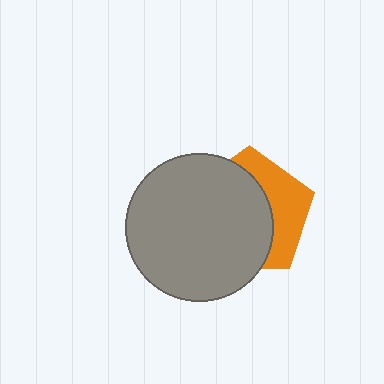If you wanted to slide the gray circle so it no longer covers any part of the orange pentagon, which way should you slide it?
Slide it left — that is the most direct way to separate the two shapes.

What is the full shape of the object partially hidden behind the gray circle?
The partially hidden object is an orange pentagon.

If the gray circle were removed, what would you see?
You would see the complete orange pentagon.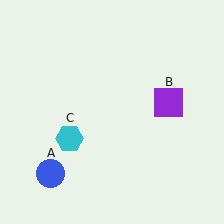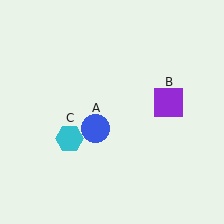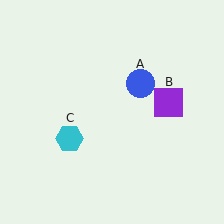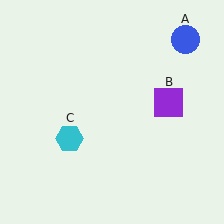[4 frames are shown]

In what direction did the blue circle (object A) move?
The blue circle (object A) moved up and to the right.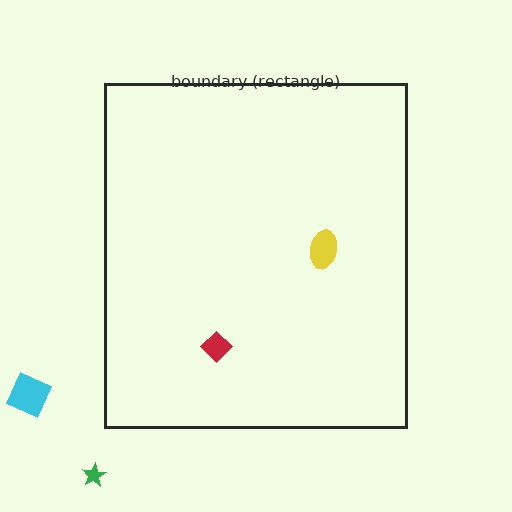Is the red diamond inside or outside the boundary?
Inside.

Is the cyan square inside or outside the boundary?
Outside.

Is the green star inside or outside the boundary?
Outside.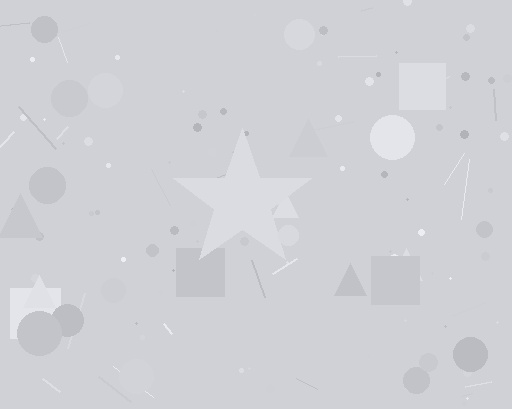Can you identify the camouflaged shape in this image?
The camouflaged shape is a star.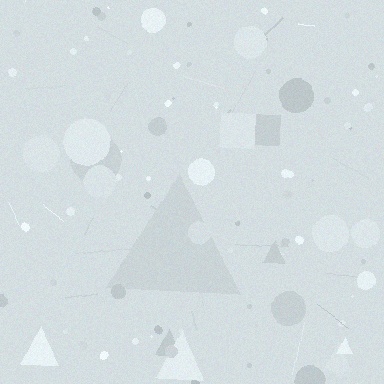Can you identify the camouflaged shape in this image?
The camouflaged shape is a triangle.